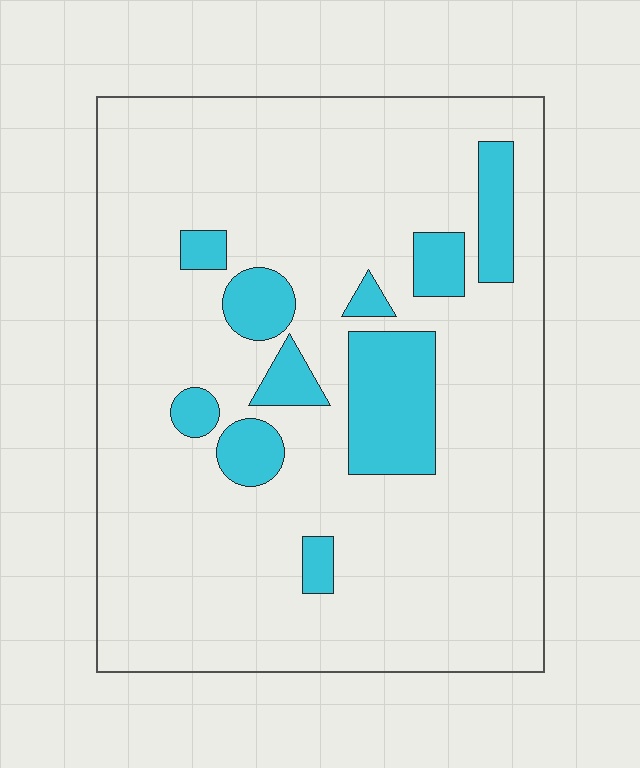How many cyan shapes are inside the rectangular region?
10.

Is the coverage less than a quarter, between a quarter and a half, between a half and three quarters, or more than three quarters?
Less than a quarter.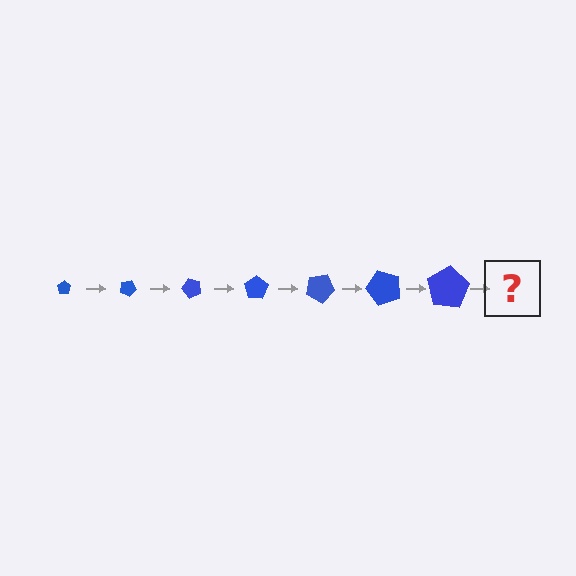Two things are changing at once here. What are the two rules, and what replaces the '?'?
The two rules are that the pentagon grows larger each step and it rotates 25 degrees each step. The '?' should be a pentagon, larger than the previous one and rotated 175 degrees from the start.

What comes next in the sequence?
The next element should be a pentagon, larger than the previous one and rotated 175 degrees from the start.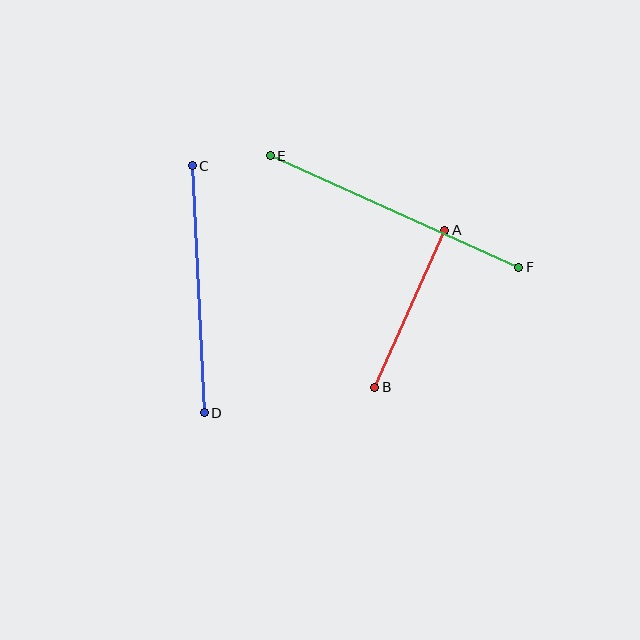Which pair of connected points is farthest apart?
Points E and F are farthest apart.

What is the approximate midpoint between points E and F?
The midpoint is at approximately (394, 212) pixels.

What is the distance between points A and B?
The distance is approximately 172 pixels.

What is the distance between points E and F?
The distance is approximately 272 pixels.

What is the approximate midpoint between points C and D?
The midpoint is at approximately (198, 289) pixels.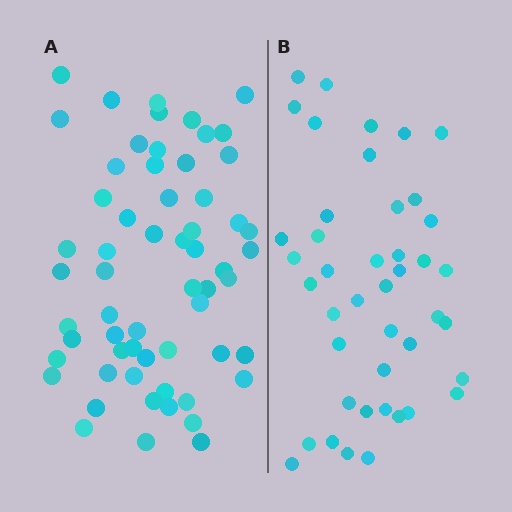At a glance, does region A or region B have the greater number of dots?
Region A (the left region) has more dots.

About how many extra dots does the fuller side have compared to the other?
Region A has approximately 15 more dots than region B.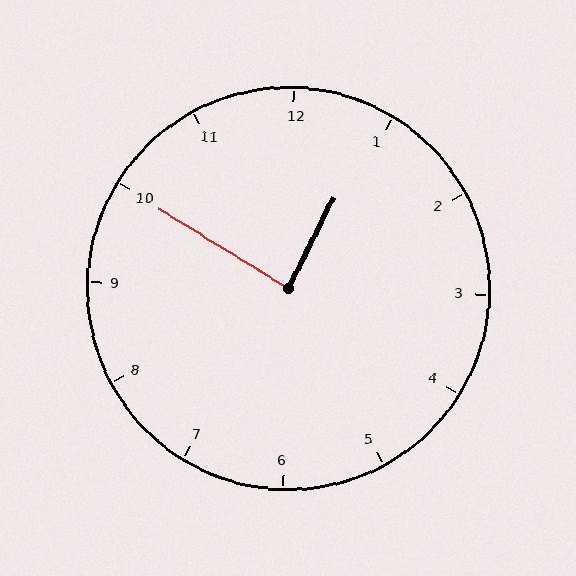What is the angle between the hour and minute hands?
Approximately 85 degrees.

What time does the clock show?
12:50.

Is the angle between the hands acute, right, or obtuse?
It is right.